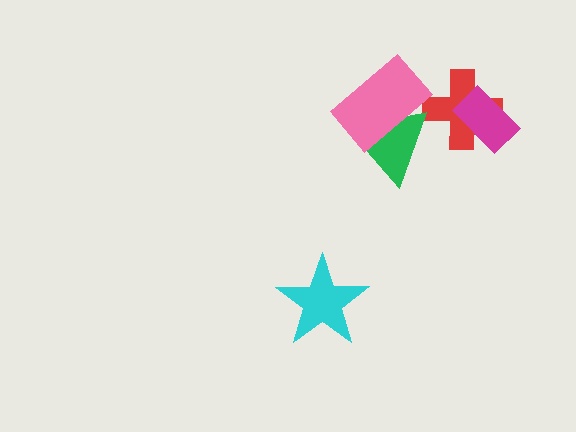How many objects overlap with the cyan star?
0 objects overlap with the cyan star.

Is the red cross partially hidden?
Yes, it is partially covered by another shape.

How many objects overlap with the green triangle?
1 object overlaps with the green triangle.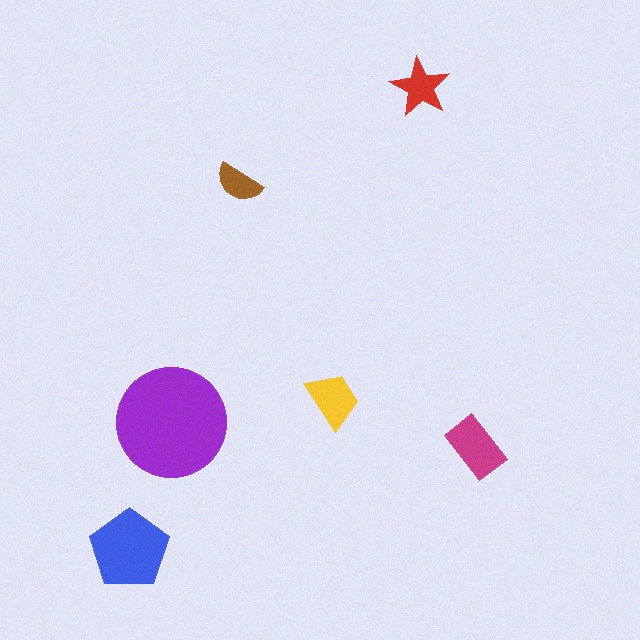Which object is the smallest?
The brown semicircle.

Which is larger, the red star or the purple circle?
The purple circle.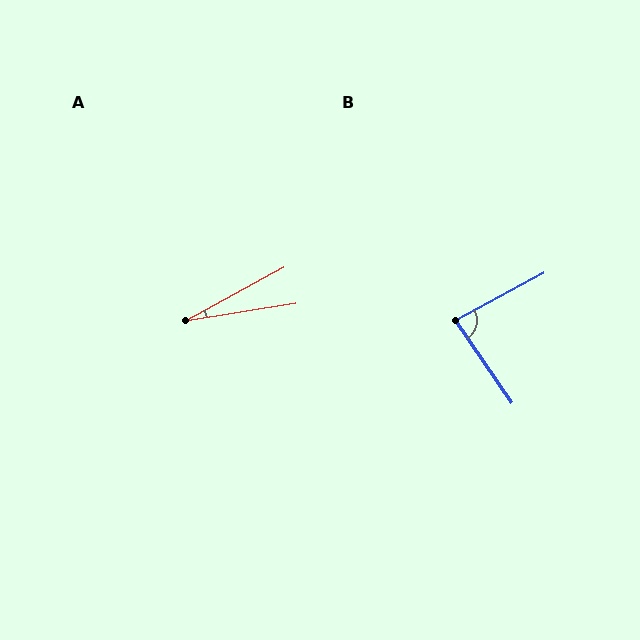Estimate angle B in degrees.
Approximately 84 degrees.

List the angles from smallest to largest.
A (19°), B (84°).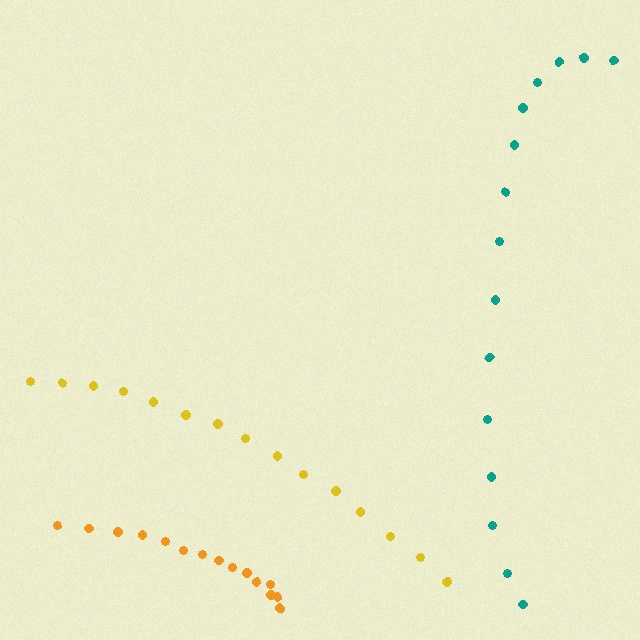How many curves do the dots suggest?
There are 3 distinct paths.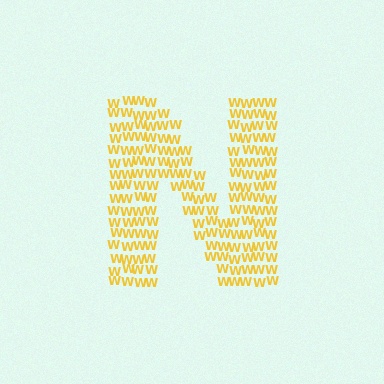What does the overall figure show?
The overall figure shows the letter N.